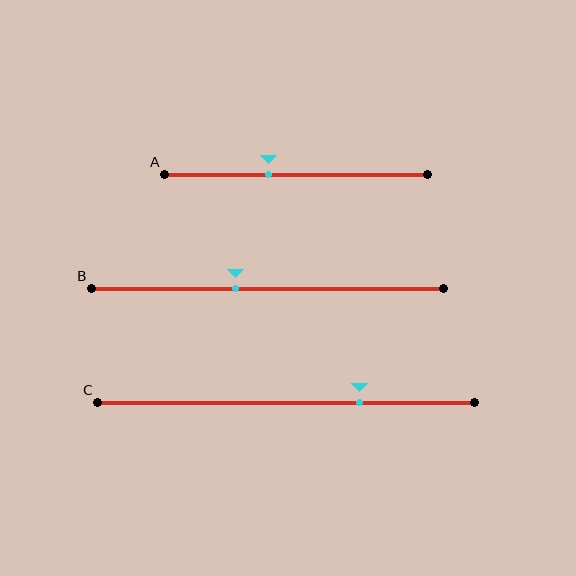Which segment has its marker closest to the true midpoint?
Segment B has its marker closest to the true midpoint.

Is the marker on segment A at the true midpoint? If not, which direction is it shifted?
No, the marker on segment A is shifted to the left by about 11% of the segment length.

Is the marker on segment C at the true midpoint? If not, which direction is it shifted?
No, the marker on segment C is shifted to the right by about 19% of the segment length.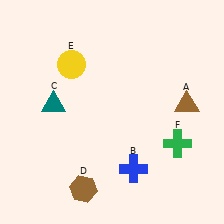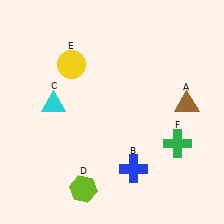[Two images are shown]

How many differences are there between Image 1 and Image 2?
There are 2 differences between the two images.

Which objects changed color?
C changed from teal to cyan. D changed from brown to lime.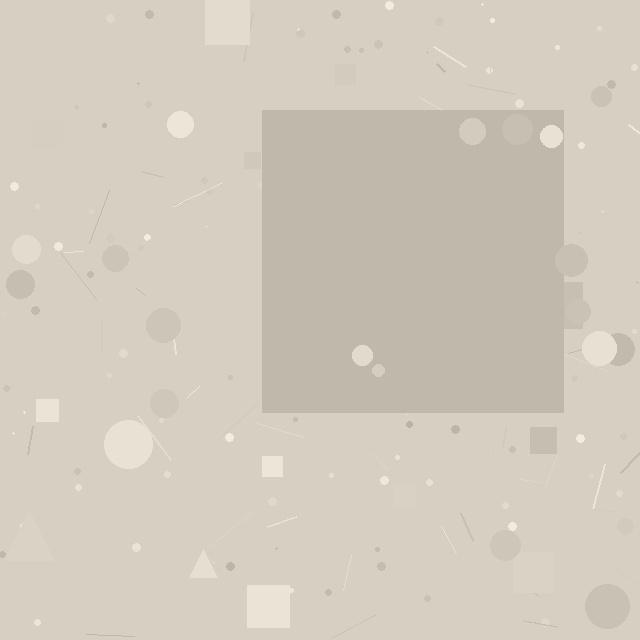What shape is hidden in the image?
A square is hidden in the image.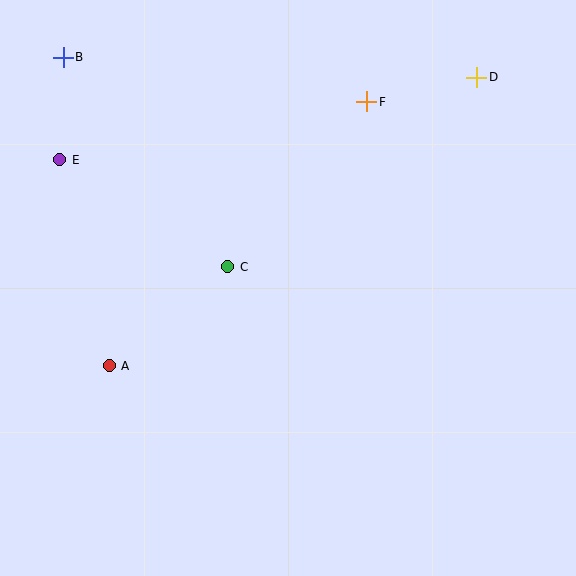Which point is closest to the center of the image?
Point C at (228, 267) is closest to the center.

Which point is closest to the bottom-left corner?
Point A is closest to the bottom-left corner.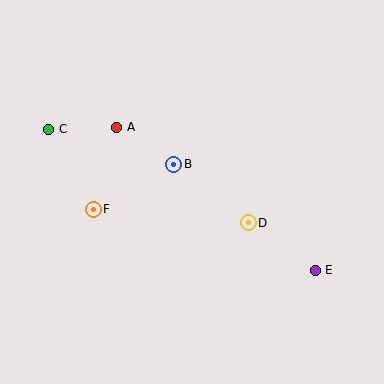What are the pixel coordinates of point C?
Point C is at (49, 129).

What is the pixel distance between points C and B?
The distance between C and B is 130 pixels.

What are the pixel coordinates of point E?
Point E is at (315, 270).